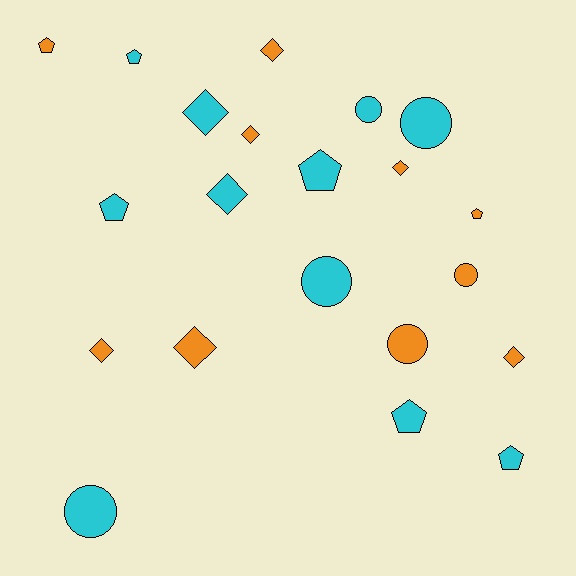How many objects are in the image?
There are 21 objects.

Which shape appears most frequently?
Diamond, with 8 objects.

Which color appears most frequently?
Cyan, with 11 objects.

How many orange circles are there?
There are 2 orange circles.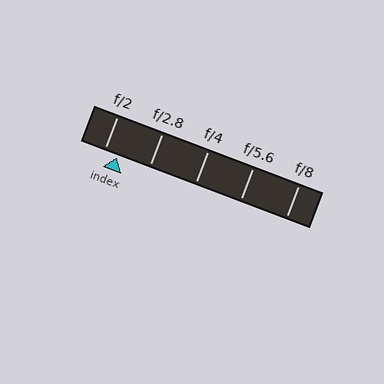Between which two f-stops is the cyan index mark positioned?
The index mark is between f/2 and f/2.8.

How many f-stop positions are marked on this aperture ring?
There are 5 f-stop positions marked.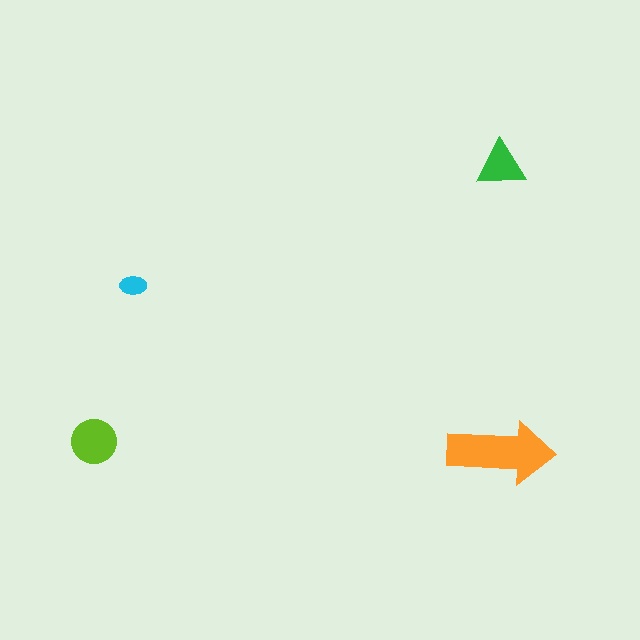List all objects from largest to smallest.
The orange arrow, the lime circle, the green triangle, the cyan ellipse.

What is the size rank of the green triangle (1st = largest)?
3rd.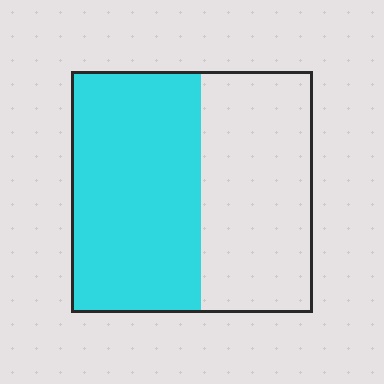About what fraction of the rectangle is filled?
About one half (1/2).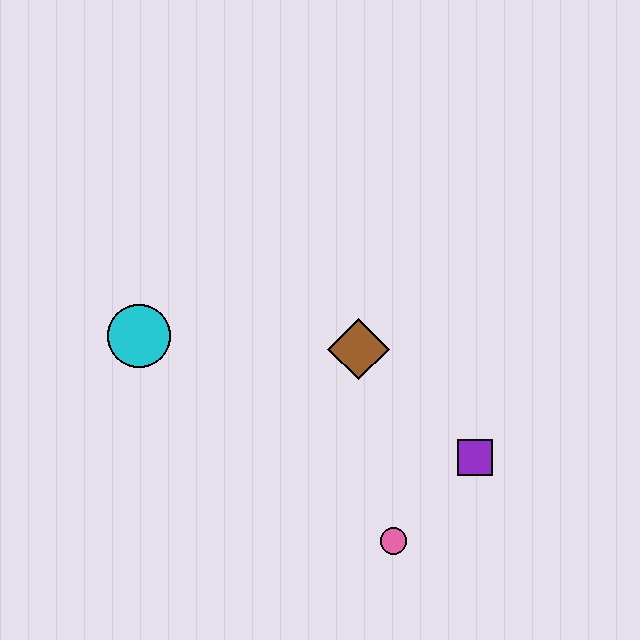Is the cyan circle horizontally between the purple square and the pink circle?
No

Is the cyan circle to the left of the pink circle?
Yes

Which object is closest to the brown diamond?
The purple square is closest to the brown diamond.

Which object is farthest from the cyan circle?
The purple square is farthest from the cyan circle.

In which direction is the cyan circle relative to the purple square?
The cyan circle is to the left of the purple square.